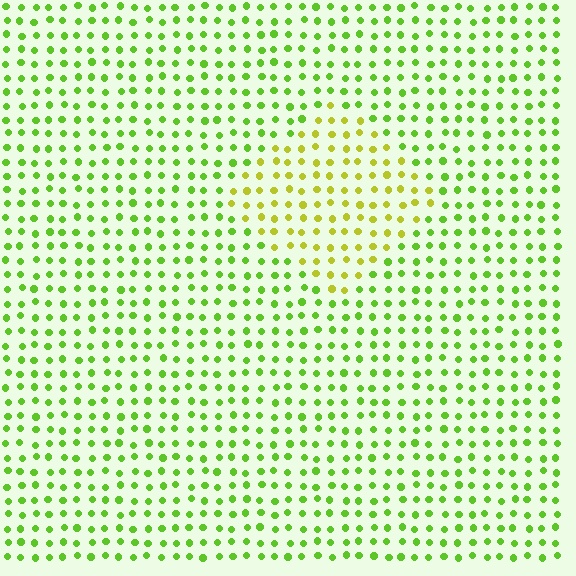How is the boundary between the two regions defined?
The boundary is defined purely by a slight shift in hue (about 34 degrees). Spacing, size, and orientation are identical on both sides.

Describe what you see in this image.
The image is filled with small lime elements in a uniform arrangement. A diamond-shaped region is visible where the elements are tinted to a slightly different hue, forming a subtle color boundary.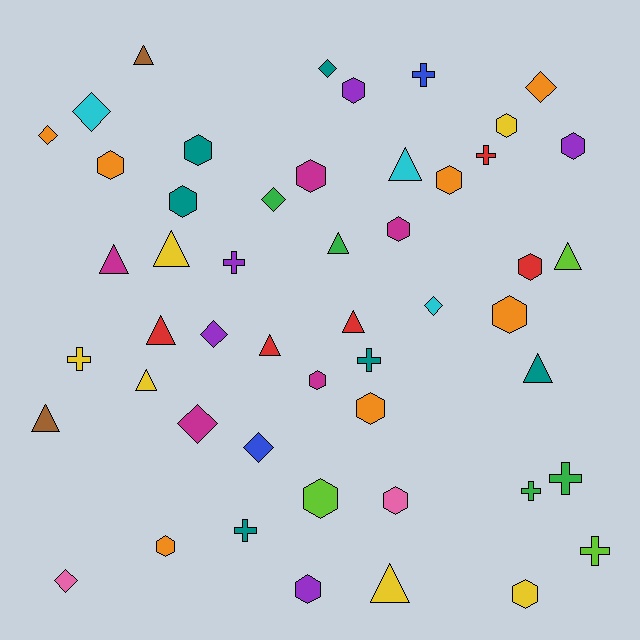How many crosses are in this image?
There are 9 crosses.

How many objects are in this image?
There are 50 objects.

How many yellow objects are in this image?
There are 6 yellow objects.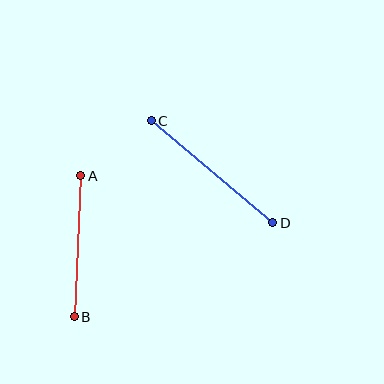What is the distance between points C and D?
The distance is approximately 159 pixels.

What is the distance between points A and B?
The distance is approximately 141 pixels.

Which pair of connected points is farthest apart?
Points C and D are farthest apart.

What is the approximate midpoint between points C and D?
The midpoint is at approximately (212, 172) pixels.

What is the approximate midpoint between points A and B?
The midpoint is at approximately (77, 246) pixels.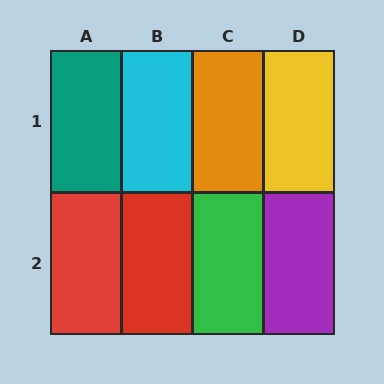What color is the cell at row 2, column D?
Purple.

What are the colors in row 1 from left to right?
Teal, cyan, orange, yellow.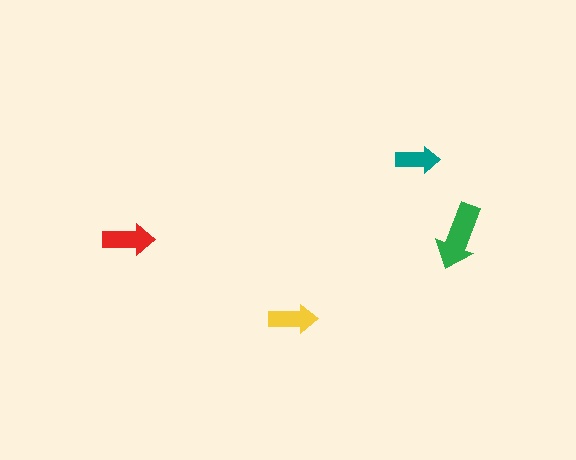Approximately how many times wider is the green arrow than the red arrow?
About 1.5 times wider.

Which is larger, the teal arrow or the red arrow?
The red one.